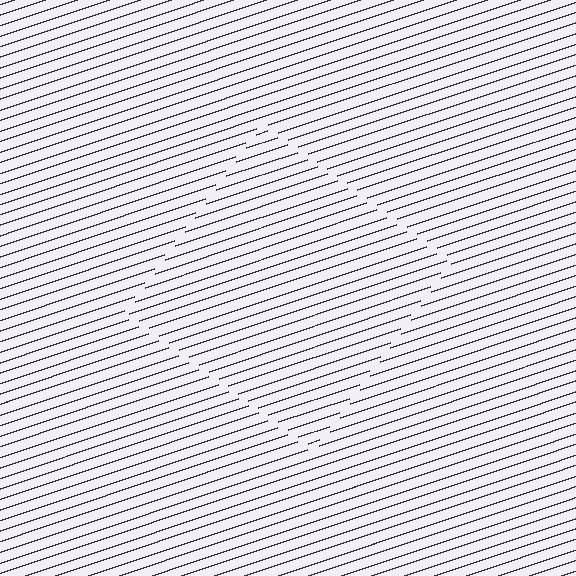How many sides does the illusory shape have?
4 sides — the line-ends trace a square.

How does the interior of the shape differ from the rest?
The interior of the shape contains the same grating, shifted by half a period — the contour is defined by the phase discontinuity where line-ends from the inner and outer gratings abut.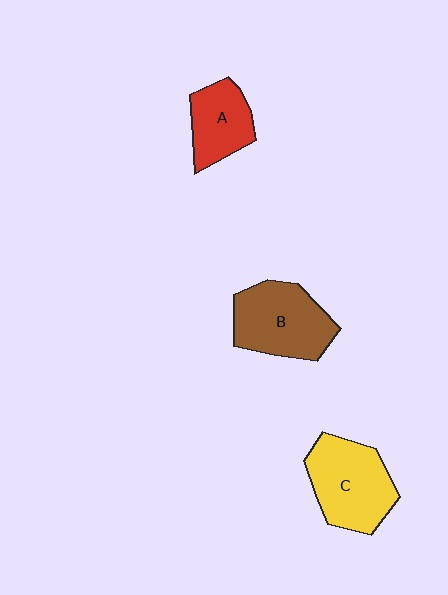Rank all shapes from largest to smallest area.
From largest to smallest: C (yellow), B (brown), A (red).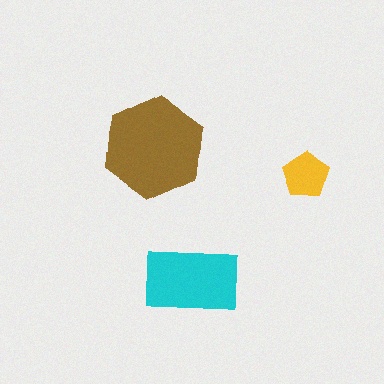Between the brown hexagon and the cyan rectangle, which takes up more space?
The brown hexagon.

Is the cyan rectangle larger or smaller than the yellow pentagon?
Larger.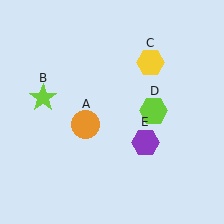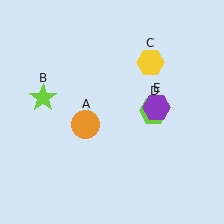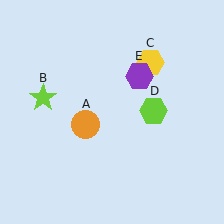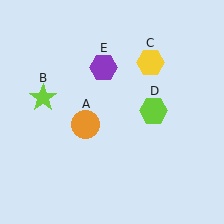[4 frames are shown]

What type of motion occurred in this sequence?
The purple hexagon (object E) rotated counterclockwise around the center of the scene.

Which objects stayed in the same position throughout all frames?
Orange circle (object A) and lime star (object B) and yellow hexagon (object C) and lime hexagon (object D) remained stationary.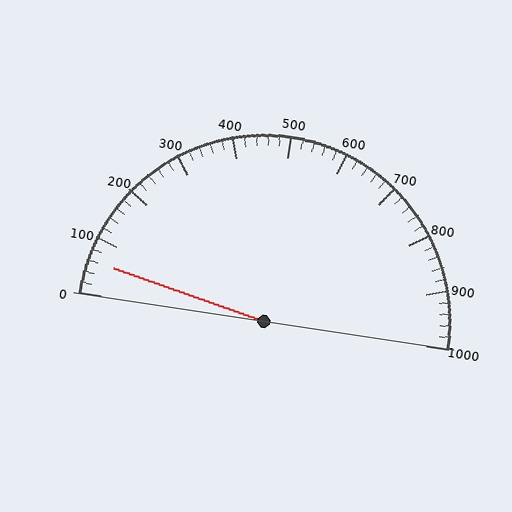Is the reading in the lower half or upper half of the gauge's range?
The reading is in the lower half of the range (0 to 1000).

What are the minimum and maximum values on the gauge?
The gauge ranges from 0 to 1000.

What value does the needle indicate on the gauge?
The needle indicates approximately 60.